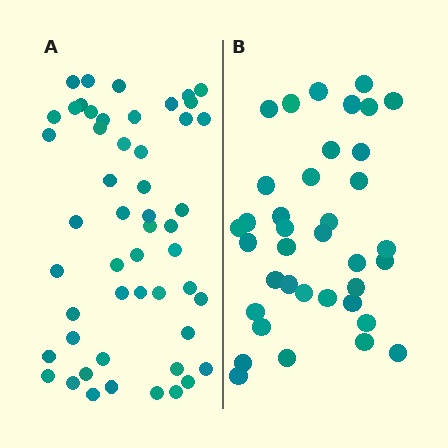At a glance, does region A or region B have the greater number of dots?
Region A (the left region) has more dots.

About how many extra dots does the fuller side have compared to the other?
Region A has approximately 15 more dots than region B.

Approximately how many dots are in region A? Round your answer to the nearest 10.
About 50 dots. (The exact count is 51, which rounds to 50.)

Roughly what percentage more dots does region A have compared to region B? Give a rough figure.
About 40% more.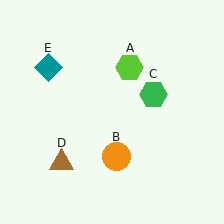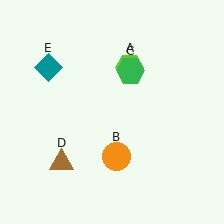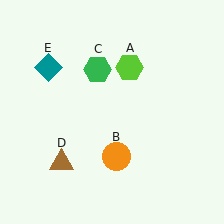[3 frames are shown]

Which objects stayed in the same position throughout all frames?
Lime hexagon (object A) and orange circle (object B) and brown triangle (object D) and teal diamond (object E) remained stationary.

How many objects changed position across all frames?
1 object changed position: green hexagon (object C).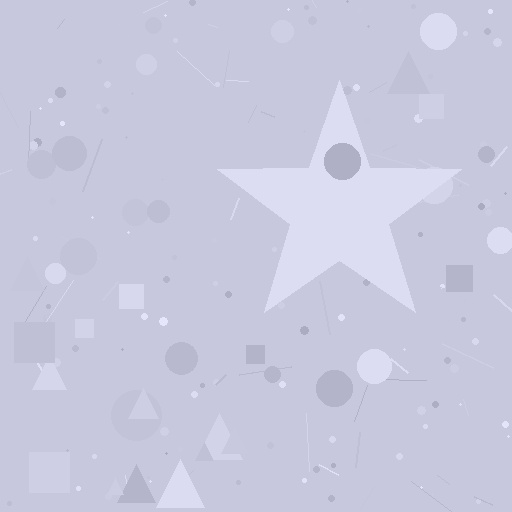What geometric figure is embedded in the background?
A star is embedded in the background.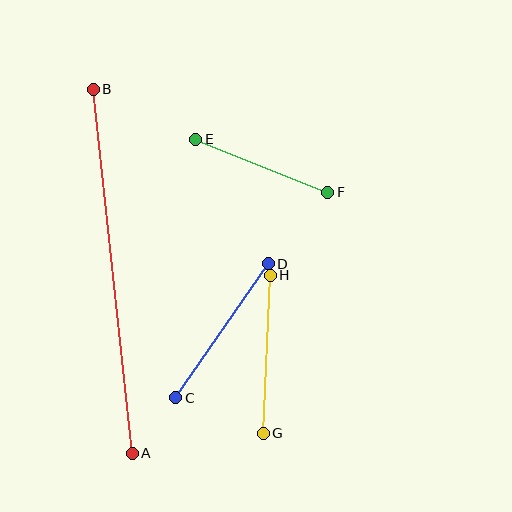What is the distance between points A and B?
The distance is approximately 366 pixels.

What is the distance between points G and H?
The distance is approximately 158 pixels.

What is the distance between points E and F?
The distance is approximately 142 pixels.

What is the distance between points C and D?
The distance is approximately 163 pixels.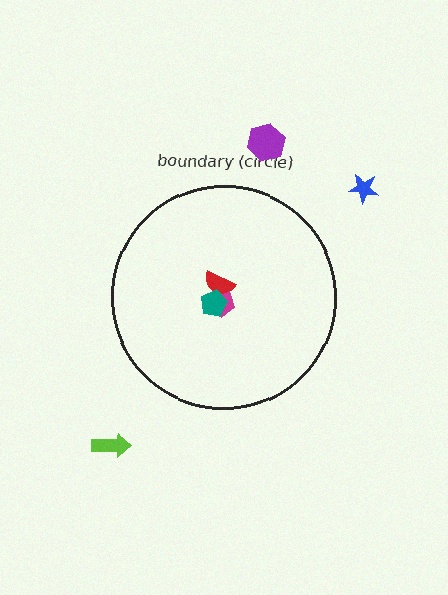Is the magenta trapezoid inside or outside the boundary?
Inside.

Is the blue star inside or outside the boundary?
Outside.